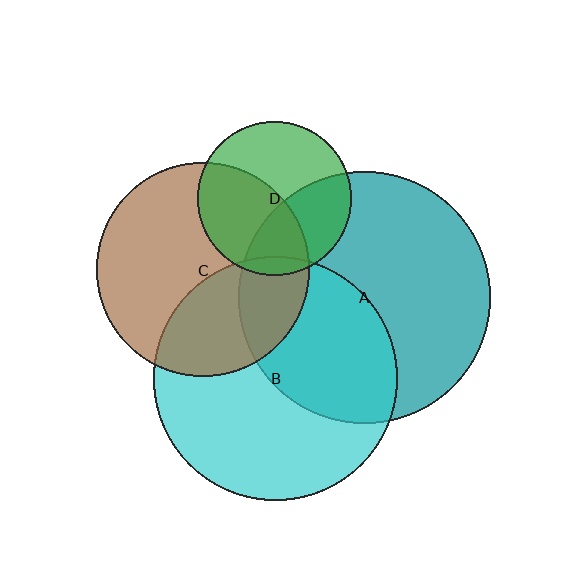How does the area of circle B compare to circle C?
Approximately 1.3 times.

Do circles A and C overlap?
Yes.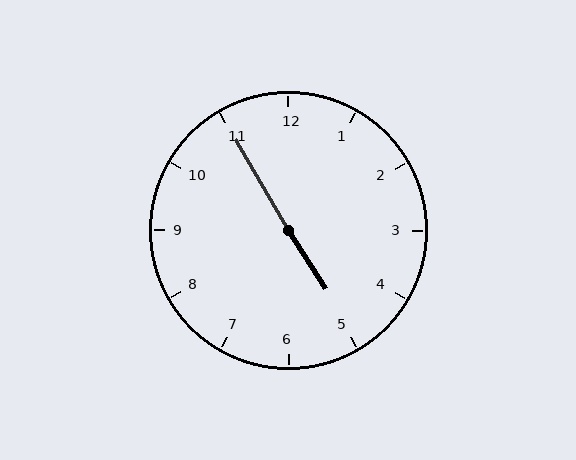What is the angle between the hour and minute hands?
Approximately 178 degrees.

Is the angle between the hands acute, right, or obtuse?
It is obtuse.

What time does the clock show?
4:55.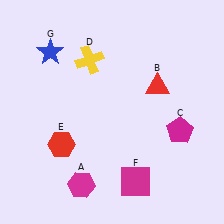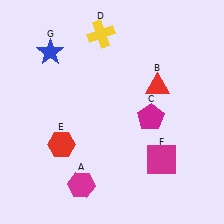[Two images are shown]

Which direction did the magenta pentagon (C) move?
The magenta pentagon (C) moved left.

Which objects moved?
The objects that moved are: the magenta pentagon (C), the yellow cross (D), the magenta square (F).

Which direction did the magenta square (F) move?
The magenta square (F) moved right.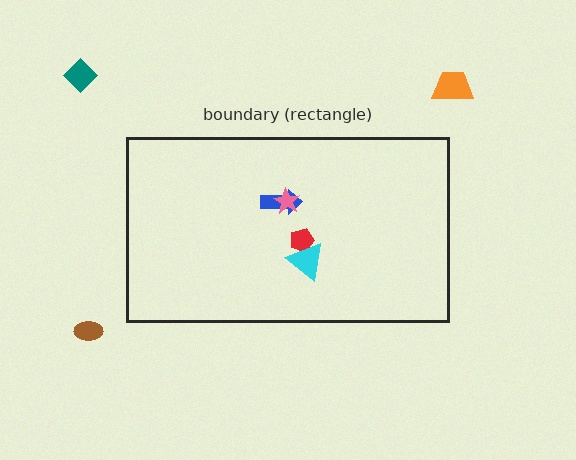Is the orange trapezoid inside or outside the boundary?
Outside.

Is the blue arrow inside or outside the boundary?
Inside.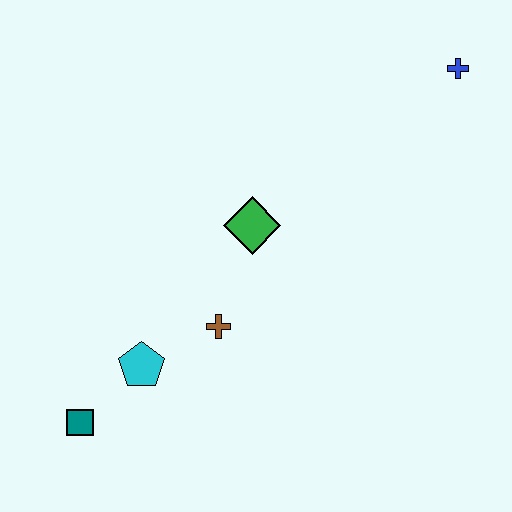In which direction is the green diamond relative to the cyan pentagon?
The green diamond is above the cyan pentagon.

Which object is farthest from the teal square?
The blue cross is farthest from the teal square.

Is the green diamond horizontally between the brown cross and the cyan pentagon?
No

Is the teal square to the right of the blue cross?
No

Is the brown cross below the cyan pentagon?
No